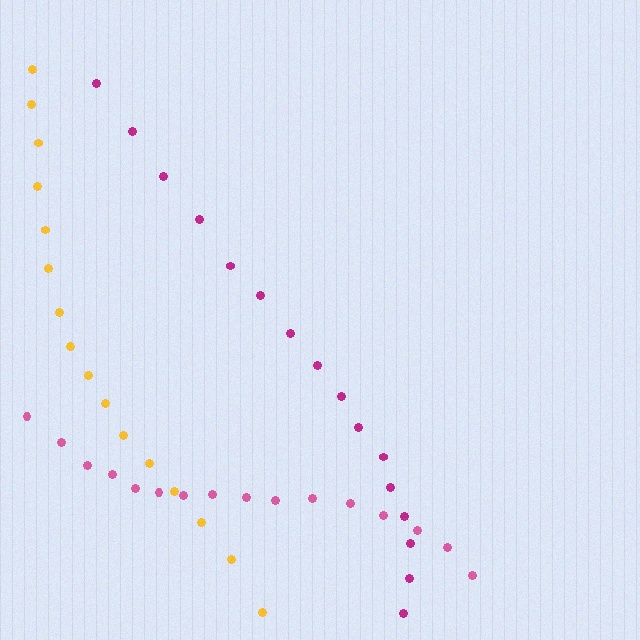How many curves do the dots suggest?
There are 3 distinct paths.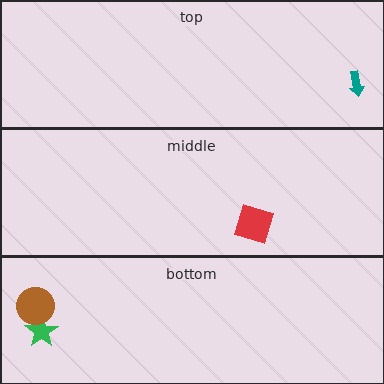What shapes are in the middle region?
The red square.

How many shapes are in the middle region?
1.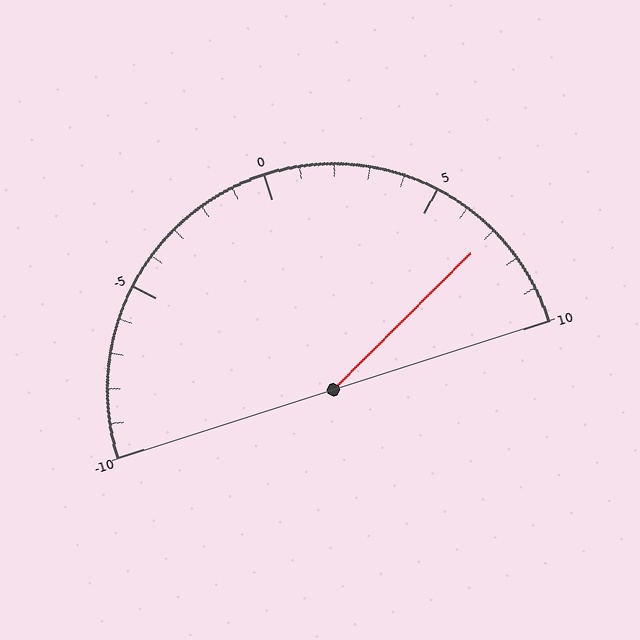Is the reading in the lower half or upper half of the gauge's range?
The reading is in the upper half of the range (-10 to 10).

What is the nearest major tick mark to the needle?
The nearest major tick mark is 5.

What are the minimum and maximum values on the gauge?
The gauge ranges from -10 to 10.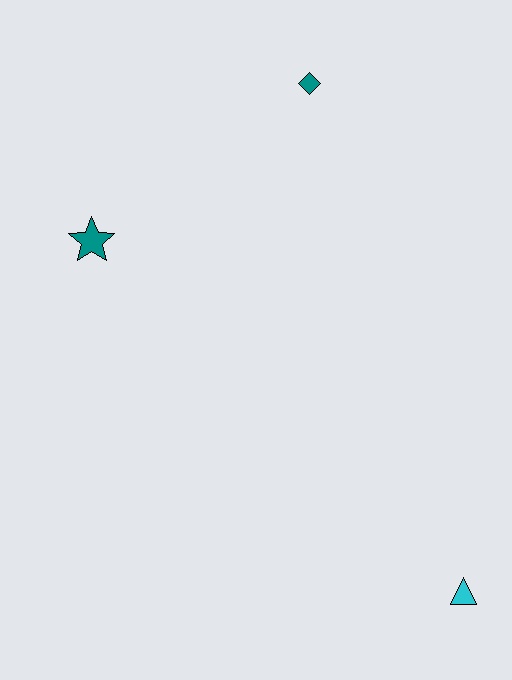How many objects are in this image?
There are 3 objects.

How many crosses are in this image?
There are no crosses.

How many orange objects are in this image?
There are no orange objects.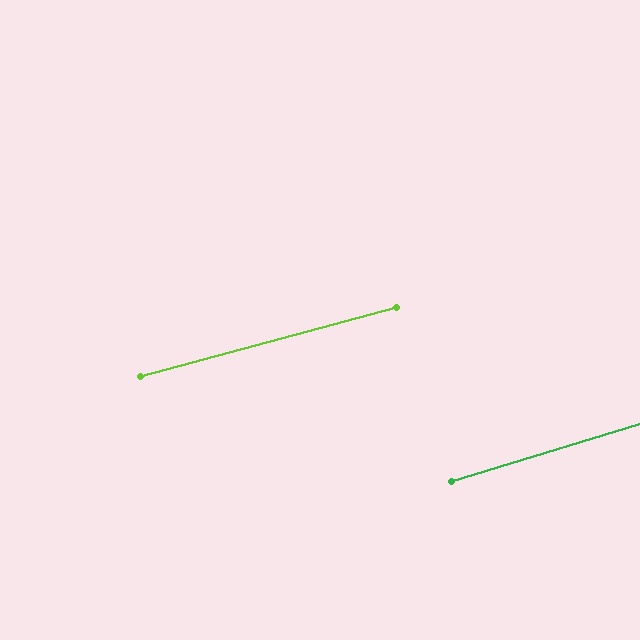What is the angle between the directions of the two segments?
Approximately 2 degrees.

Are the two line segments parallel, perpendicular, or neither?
Parallel — their directions differ by only 1.8°.